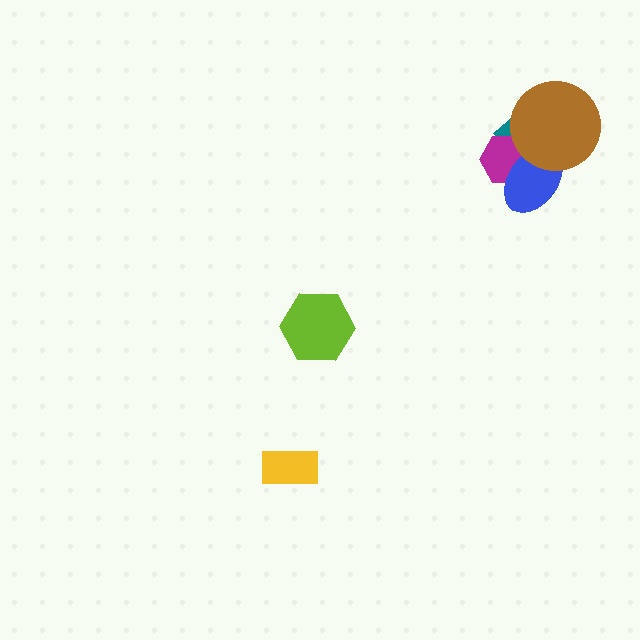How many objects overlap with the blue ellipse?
3 objects overlap with the blue ellipse.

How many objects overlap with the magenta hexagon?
3 objects overlap with the magenta hexagon.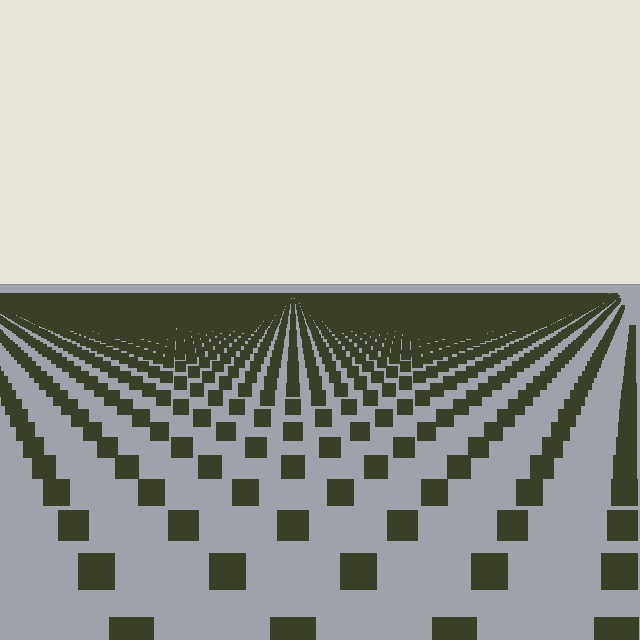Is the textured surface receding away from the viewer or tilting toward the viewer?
The surface is receding away from the viewer. Texture elements get smaller and denser toward the top.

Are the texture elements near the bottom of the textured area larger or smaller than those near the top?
Larger. Near the bottom, elements are closer to the viewer and appear at a bigger on-screen size.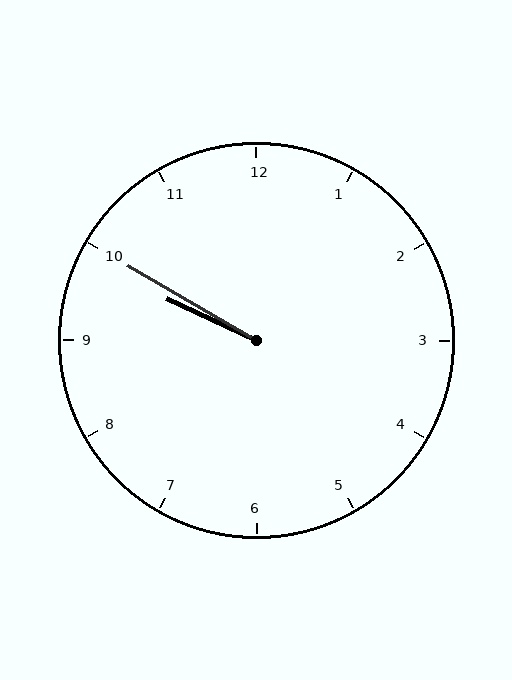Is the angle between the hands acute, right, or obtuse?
It is acute.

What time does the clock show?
9:50.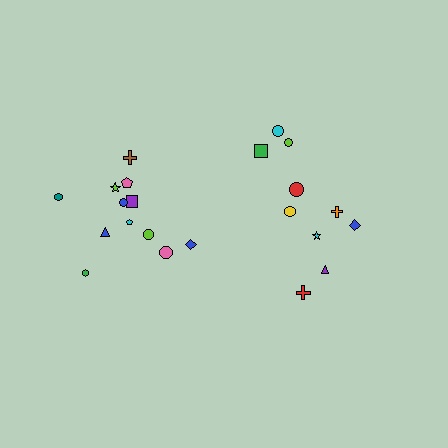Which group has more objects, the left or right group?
The left group.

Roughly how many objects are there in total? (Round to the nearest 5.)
Roughly 20 objects in total.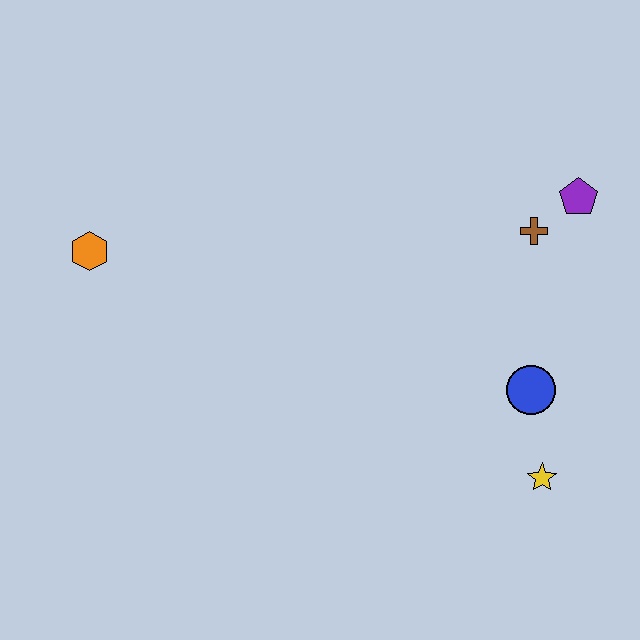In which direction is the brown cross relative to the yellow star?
The brown cross is above the yellow star.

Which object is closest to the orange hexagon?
The brown cross is closest to the orange hexagon.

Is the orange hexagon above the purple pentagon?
No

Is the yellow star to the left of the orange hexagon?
No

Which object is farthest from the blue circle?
The orange hexagon is farthest from the blue circle.